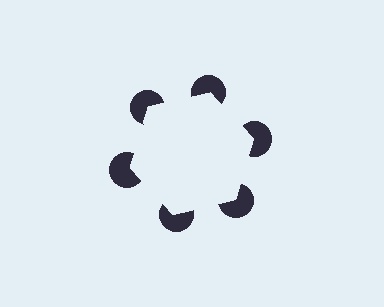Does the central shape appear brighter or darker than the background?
It typically appears slightly brighter than the background, even though no actual brightness change is drawn.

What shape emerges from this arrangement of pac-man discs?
An illusory hexagon — its edges are inferred from the aligned wedge cuts in the pac-man discs, not physically drawn.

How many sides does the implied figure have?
6 sides.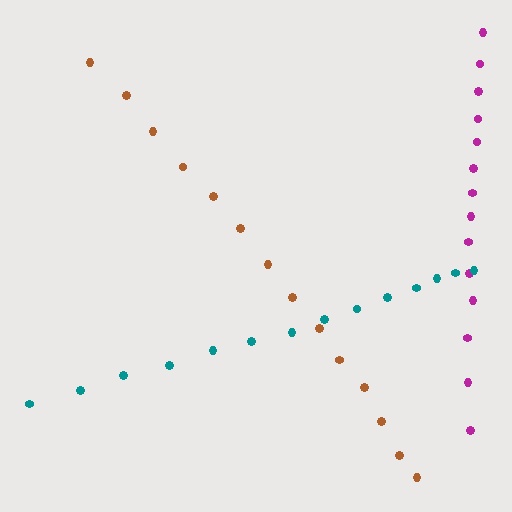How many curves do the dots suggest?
There are 3 distinct paths.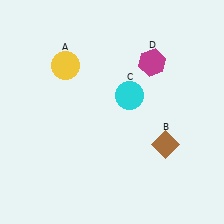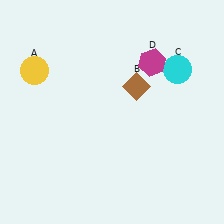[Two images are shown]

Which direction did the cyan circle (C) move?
The cyan circle (C) moved right.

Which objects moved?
The objects that moved are: the yellow circle (A), the brown diamond (B), the cyan circle (C).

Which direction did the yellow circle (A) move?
The yellow circle (A) moved left.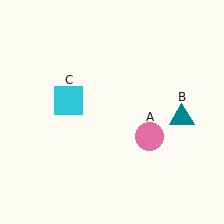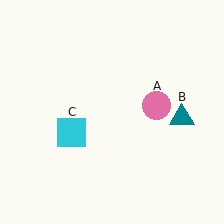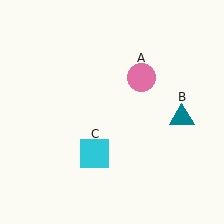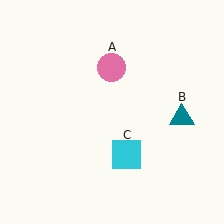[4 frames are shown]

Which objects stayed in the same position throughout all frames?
Teal triangle (object B) remained stationary.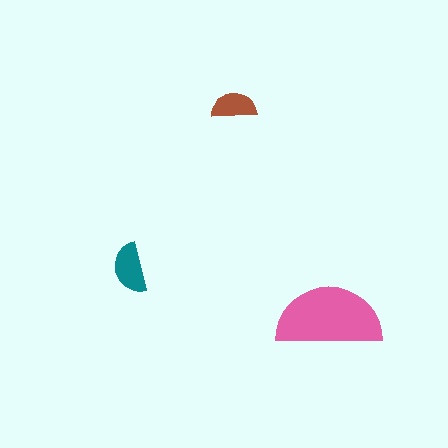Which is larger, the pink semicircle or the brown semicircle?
The pink one.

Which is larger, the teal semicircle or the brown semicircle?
The teal one.